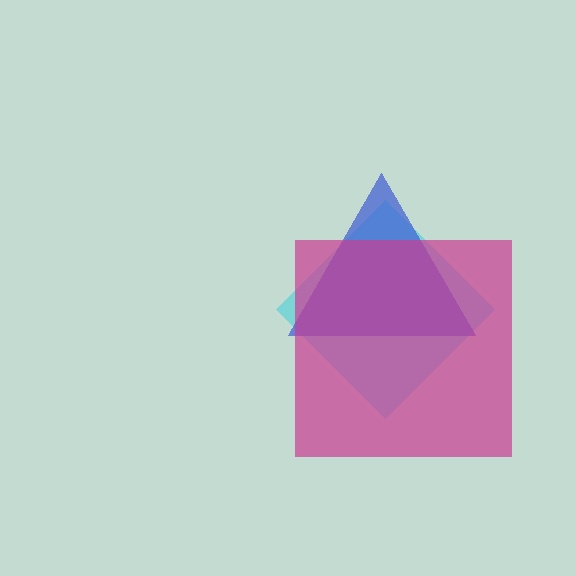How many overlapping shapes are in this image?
There are 3 overlapping shapes in the image.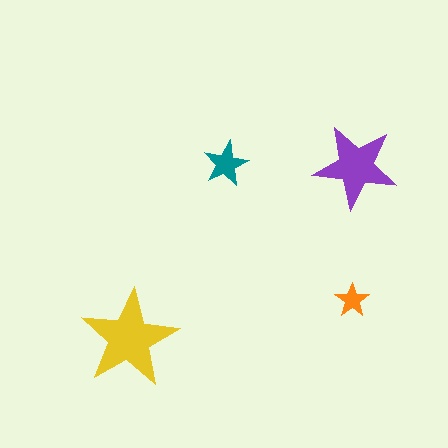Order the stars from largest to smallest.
the yellow one, the purple one, the teal one, the orange one.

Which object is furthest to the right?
The purple star is rightmost.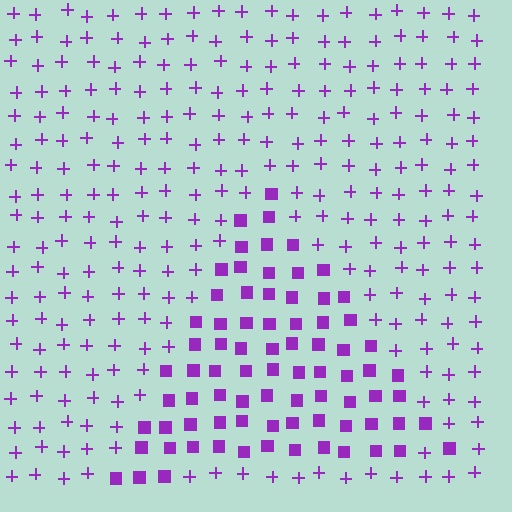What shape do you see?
I see a triangle.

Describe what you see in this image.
The image is filled with small purple elements arranged in a uniform grid. A triangle-shaped region contains squares, while the surrounding area contains plus signs. The boundary is defined purely by the change in element shape.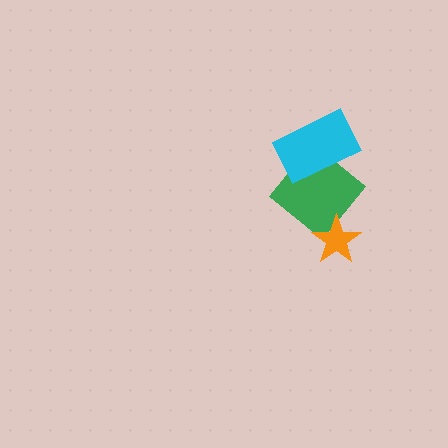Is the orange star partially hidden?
No, no other shape covers it.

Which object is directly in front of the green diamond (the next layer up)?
The cyan rectangle is directly in front of the green diamond.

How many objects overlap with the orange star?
1 object overlaps with the orange star.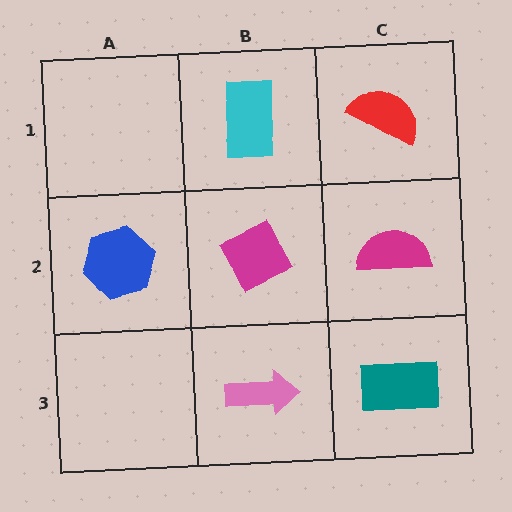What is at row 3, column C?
A teal rectangle.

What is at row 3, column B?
A pink arrow.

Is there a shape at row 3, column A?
No, that cell is empty.